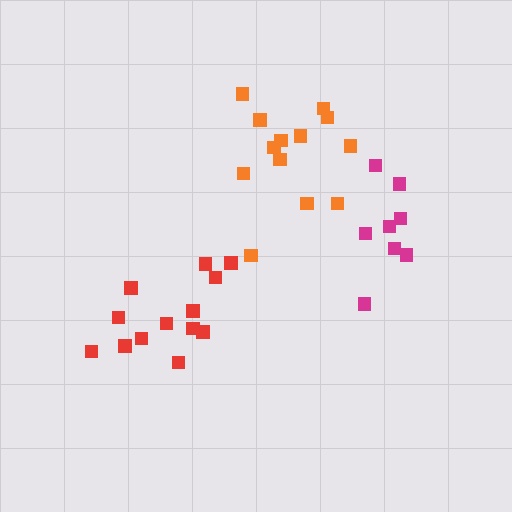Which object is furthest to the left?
The red cluster is leftmost.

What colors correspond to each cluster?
The clusters are colored: red, orange, magenta.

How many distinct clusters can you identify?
There are 3 distinct clusters.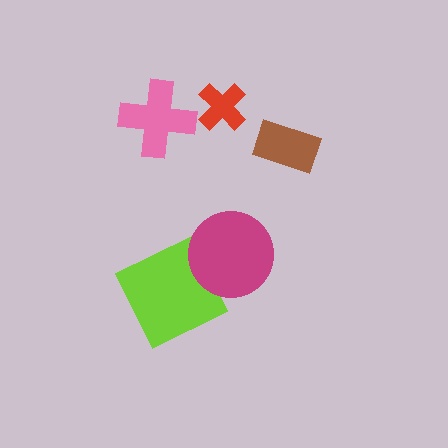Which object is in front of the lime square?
The magenta circle is in front of the lime square.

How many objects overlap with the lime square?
1 object overlaps with the lime square.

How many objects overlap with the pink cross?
0 objects overlap with the pink cross.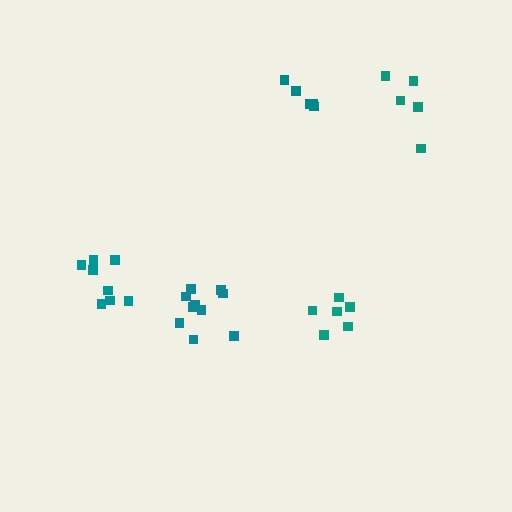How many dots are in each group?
Group 1: 10 dots, Group 2: 5 dots, Group 3: 8 dots, Group 4: 6 dots, Group 5: 5 dots (34 total).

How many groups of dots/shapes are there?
There are 5 groups.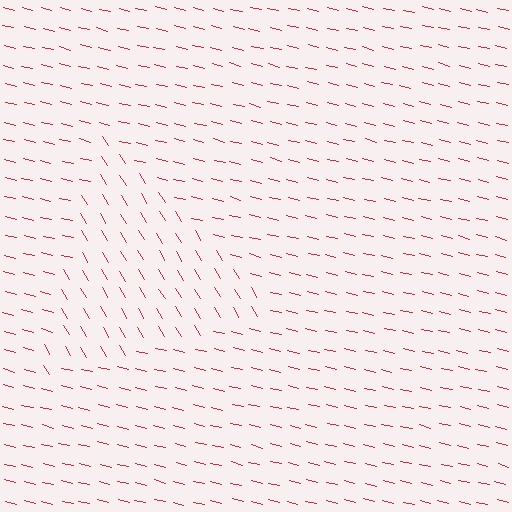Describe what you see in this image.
The image is filled with small red line segments. A triangle region in the image has lines oriented differently from the surrounding lines, creating a visible texture boundary.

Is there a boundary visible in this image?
Yes, there is a texture boundary formed by a change in line orientation.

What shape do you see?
I see a triangle.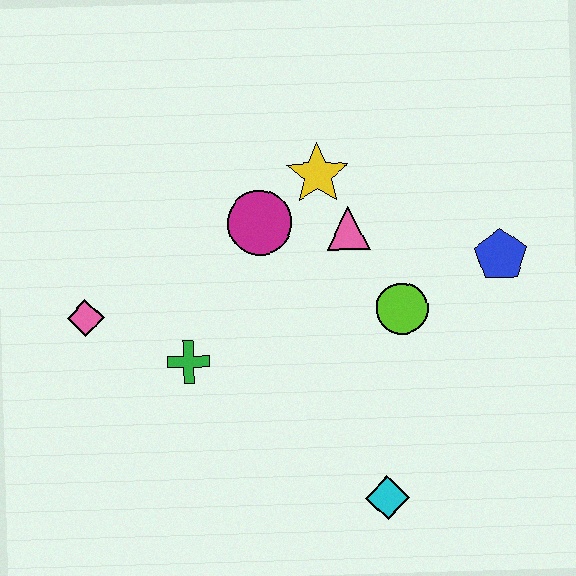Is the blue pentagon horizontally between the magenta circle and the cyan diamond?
No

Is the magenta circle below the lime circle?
No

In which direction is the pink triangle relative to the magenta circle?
The pink triangle is to the right of the magenta circle.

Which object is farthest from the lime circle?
The pink diamond is farthest from the lime circle.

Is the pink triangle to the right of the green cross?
Yes